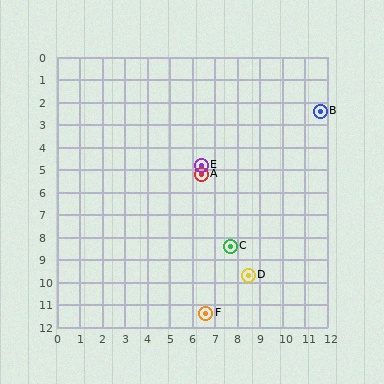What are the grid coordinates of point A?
Point A is at approximately (6.4, 5.2).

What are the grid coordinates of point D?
Point D is at approximately (8.5, 9.7).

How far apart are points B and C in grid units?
Points B and C are about 7.2 grid units apart.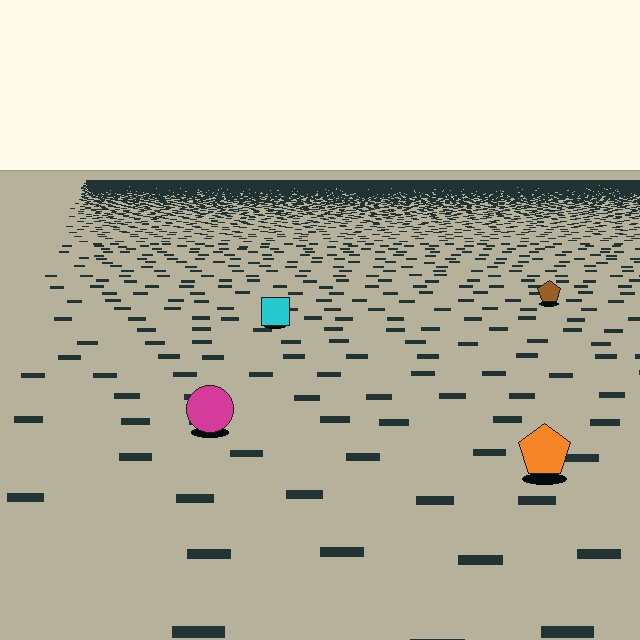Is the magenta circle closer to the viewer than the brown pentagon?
Yes. The magenta circle is closer — you can tell from the texture gradient: the ground texture is coarser near it.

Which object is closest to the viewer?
The orange pentagon is closest. The texture marks near it are larger and more spread out.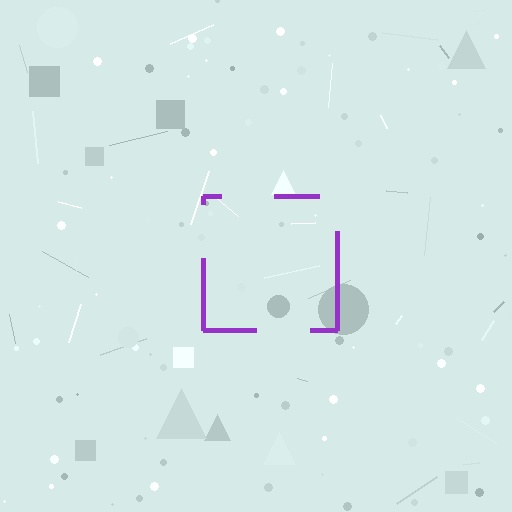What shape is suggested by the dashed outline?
The dashed outline suggests a square.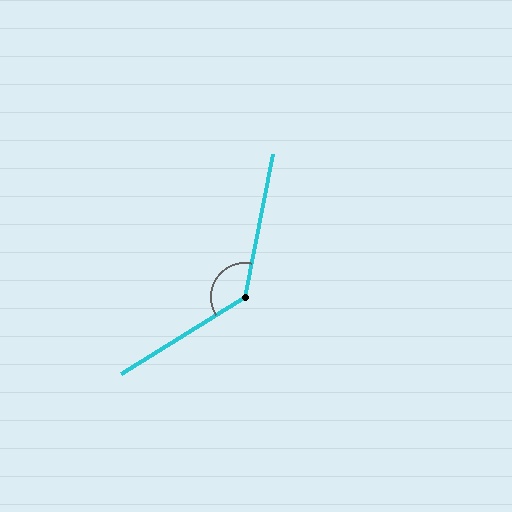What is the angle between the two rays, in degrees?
Approximately 133 degrees.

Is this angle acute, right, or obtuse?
It is obtuse.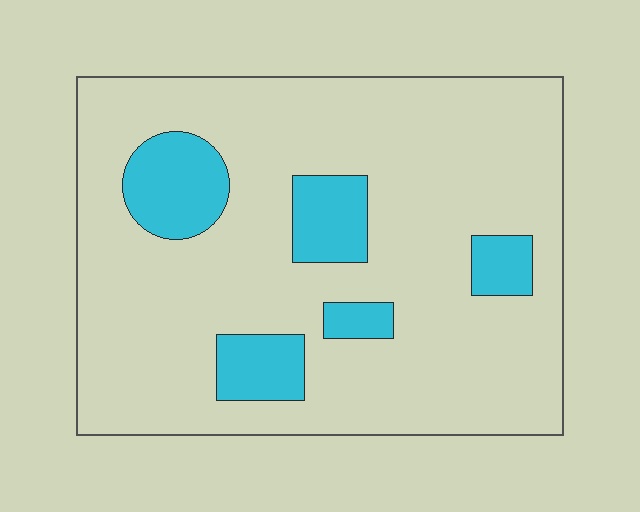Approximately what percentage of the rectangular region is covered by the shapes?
Approximately 15%.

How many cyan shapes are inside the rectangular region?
5.